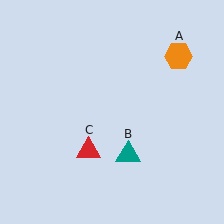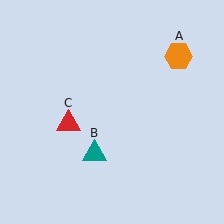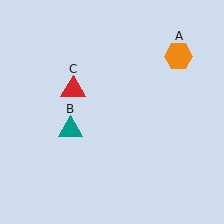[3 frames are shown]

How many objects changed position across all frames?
2 objects changed position: teal triangle (object B), red triangle (object C).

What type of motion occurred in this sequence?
The teal triangle (object B), red triangle (object C) rotated clockwise around the center of the scene.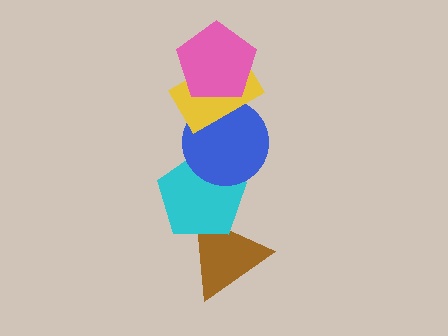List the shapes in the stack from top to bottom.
From top to bottom: the pink pentagon, the yellow rectangle, the blue circle, the cyan pentagon, the brown triangle.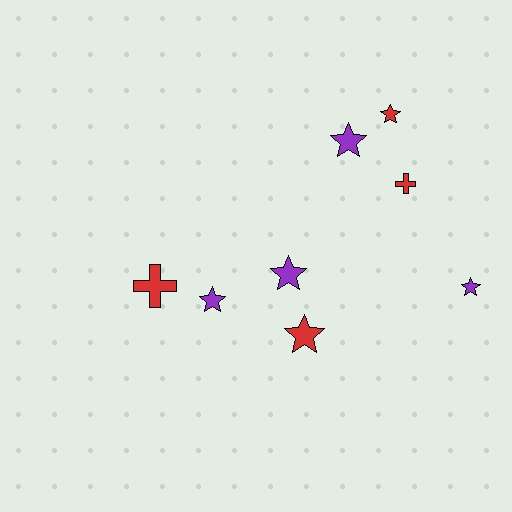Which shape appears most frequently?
Star, with 6 objects.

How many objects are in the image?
There are 8 objects.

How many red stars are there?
There are 2 red stars.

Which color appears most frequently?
Red, with 4 objects.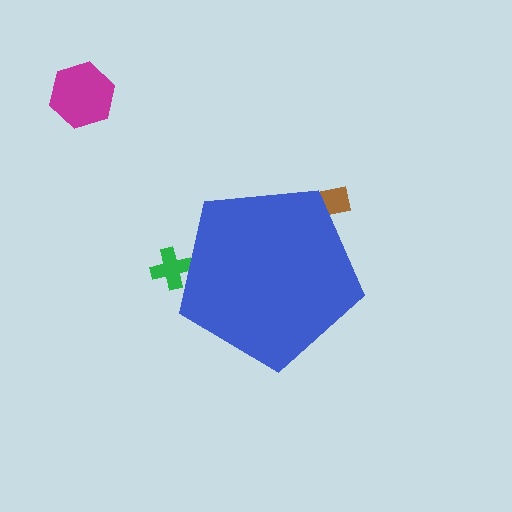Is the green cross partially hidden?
Yes, the green cross is partially hidden behind the blue pentagon.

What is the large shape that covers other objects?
A blue pentagon.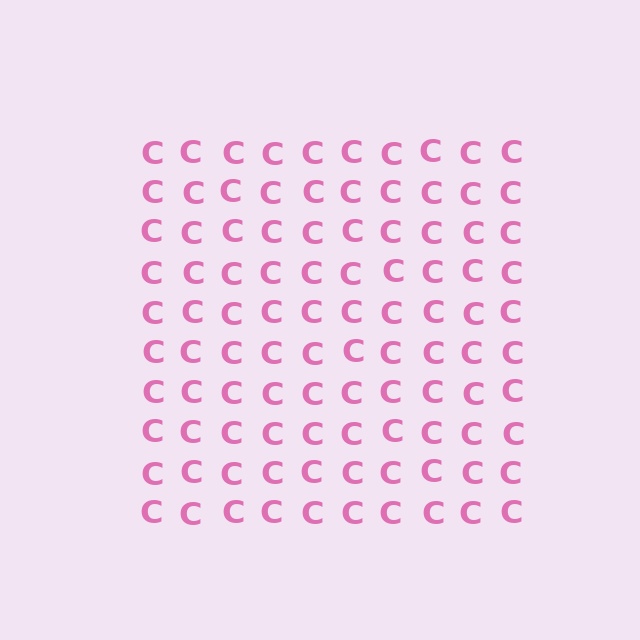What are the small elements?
The small elements are letter C's.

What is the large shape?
The large shape is a square.